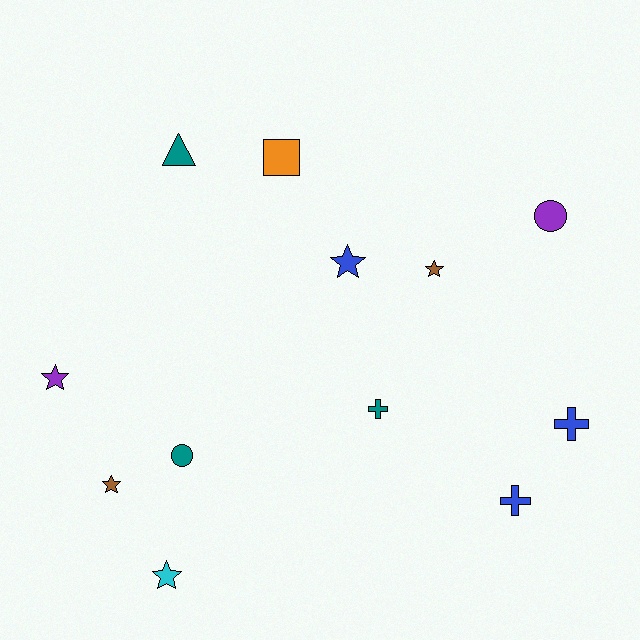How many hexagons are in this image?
There are no hexagons.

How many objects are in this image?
There are 12 objects.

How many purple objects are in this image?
There are 2 purple objects.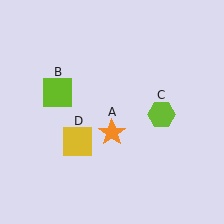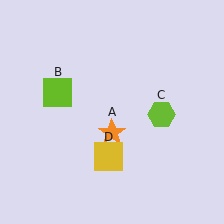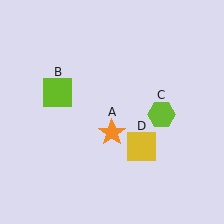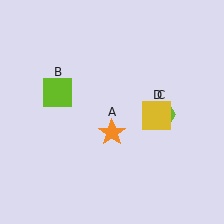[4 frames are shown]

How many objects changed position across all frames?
1 object changed position: yellow square (object D).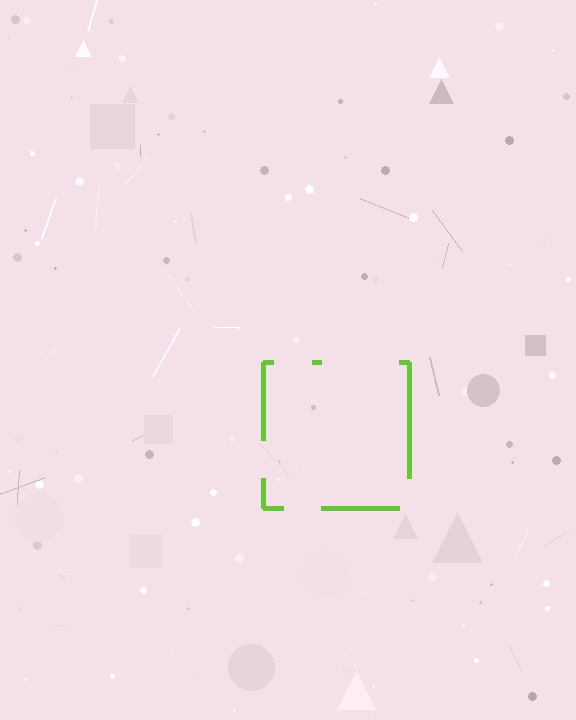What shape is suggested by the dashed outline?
The dashed outline suggests a square.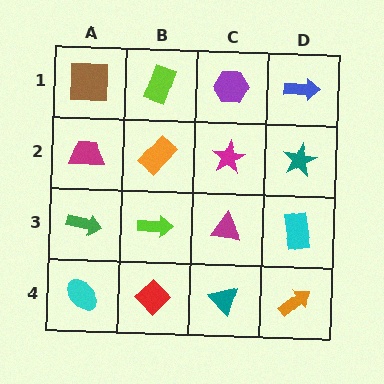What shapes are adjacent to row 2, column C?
A purple hexagon (row 1, column C), a magenta triangle (row 3, column C), an orange rectangle (row 2, column B), a teal star (row 2, column D).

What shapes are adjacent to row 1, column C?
A magenta star (row 2, column C), a lime rectangle (row 1, column B), a blue arrow (row 1, column D).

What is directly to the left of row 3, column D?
A magenta triangle.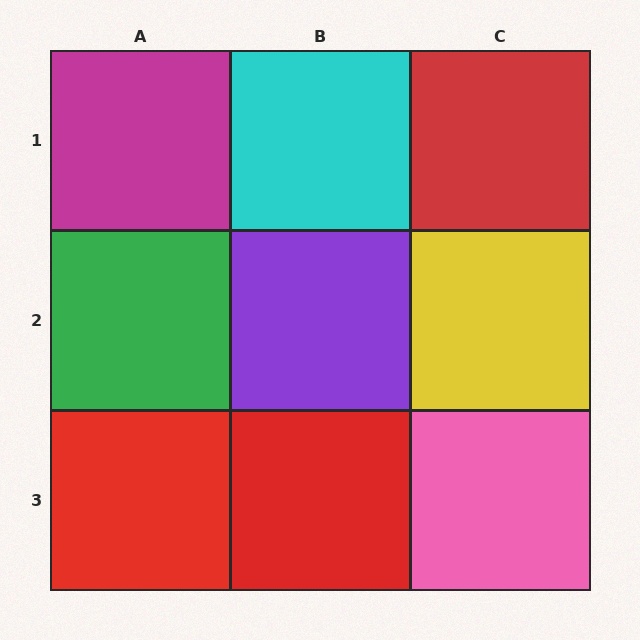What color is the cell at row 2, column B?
Purple.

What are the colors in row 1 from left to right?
Magenta, cyan, red.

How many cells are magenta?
1 cell is magenta.